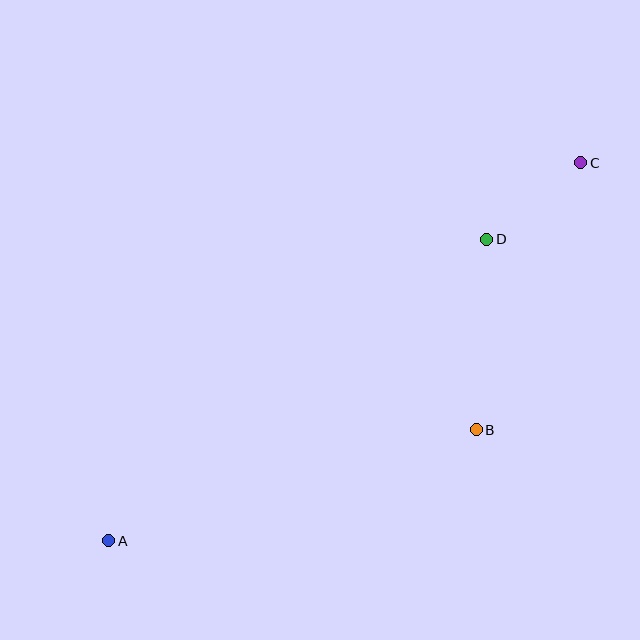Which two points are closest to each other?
Points C and D are closest to each other.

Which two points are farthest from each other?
Points A and C are farthest from each other.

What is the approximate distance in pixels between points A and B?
The distance between A and B is approximately 384 pixels.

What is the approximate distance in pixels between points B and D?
The distance between B and D is approximately 191 pixels.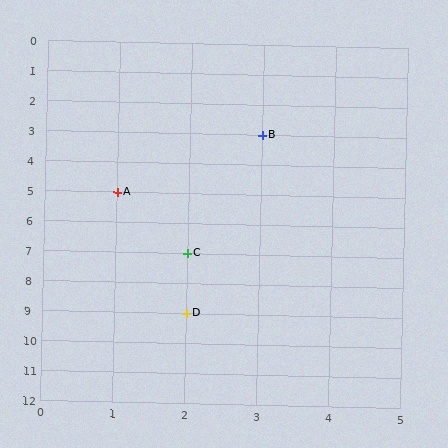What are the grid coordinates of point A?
Point A is at grid coordinates (1, 5).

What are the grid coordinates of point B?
Point B is at grid coordinates (3, 3).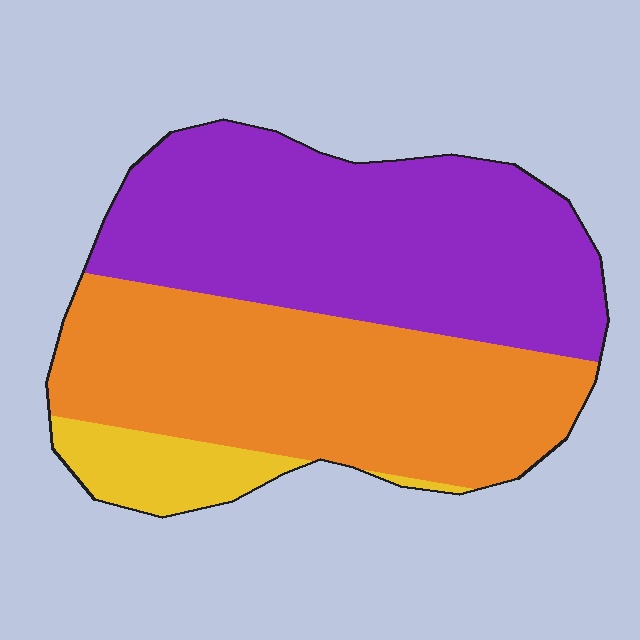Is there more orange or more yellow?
Orange.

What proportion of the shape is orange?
Orange covers roughly 45% of the shape.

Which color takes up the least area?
Yellow, at roughly 10%.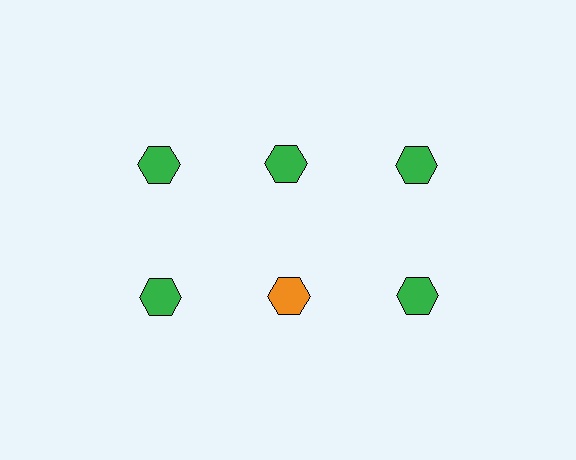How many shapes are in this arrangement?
There are 6 shapes arranged in a grid pattern.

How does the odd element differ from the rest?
It has a different color: orange instead of green.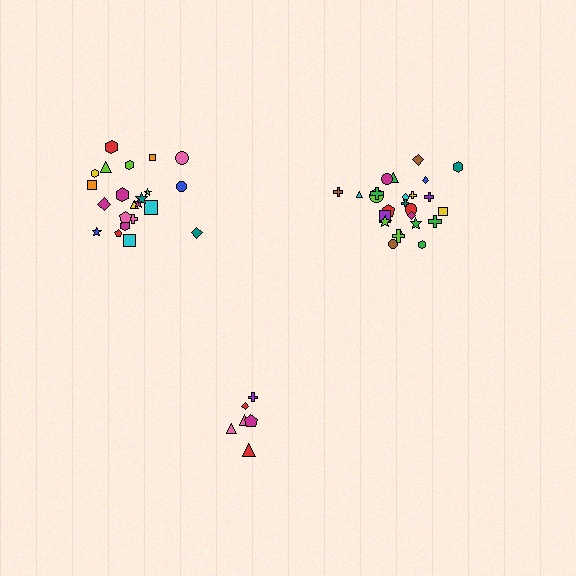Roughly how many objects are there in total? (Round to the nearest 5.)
Roughly 55 objects in total.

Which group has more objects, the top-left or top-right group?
The top-right group.